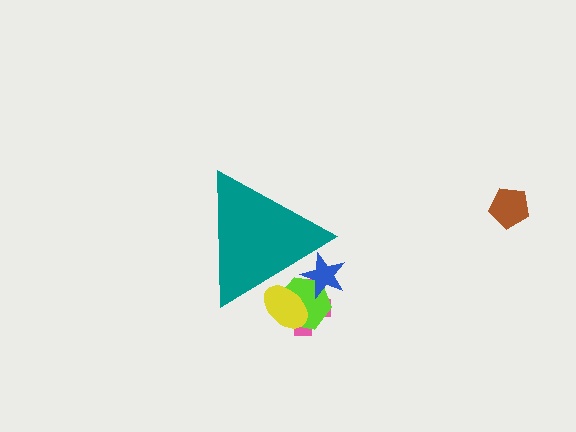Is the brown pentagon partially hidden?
No, the brown pentagon is fully visible.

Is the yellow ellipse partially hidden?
Yes, the yellow ellipse is partially hidden behind the teal triangle.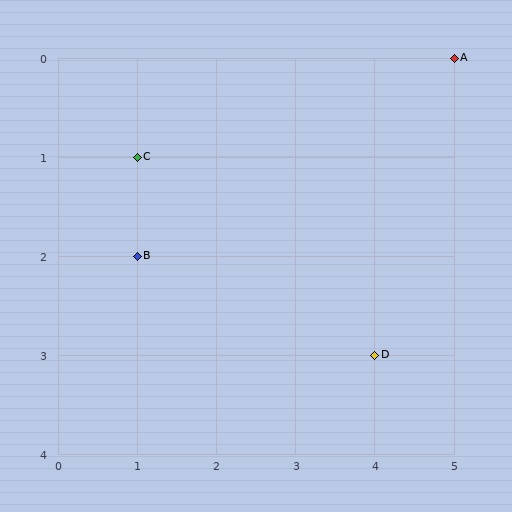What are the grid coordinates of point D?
Point D is at grid coordinates (4, 3).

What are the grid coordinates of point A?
Point A is at grid coordinates (5, 0).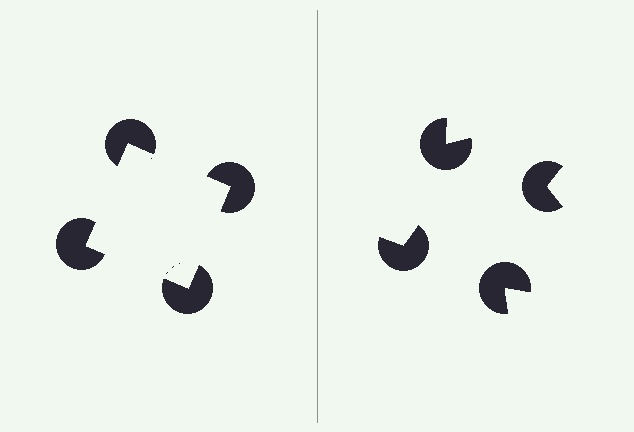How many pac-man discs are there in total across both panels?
8 — 4 on each side.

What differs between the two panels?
The pac-man discs are positioned identically on both sides; only the wedge orientations differ. On the left they align to a square; on the right they are misaligned.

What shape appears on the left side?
An illusory square.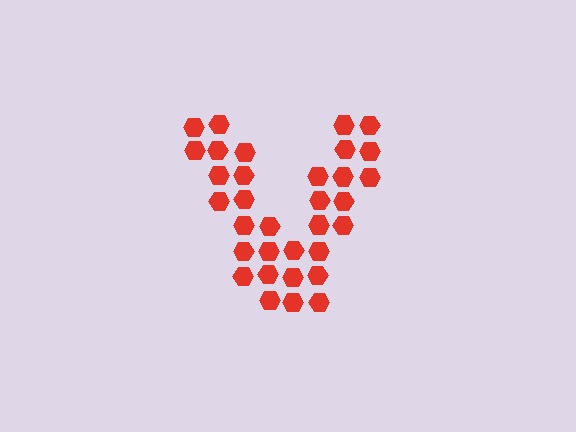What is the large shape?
The large shape is the letter V.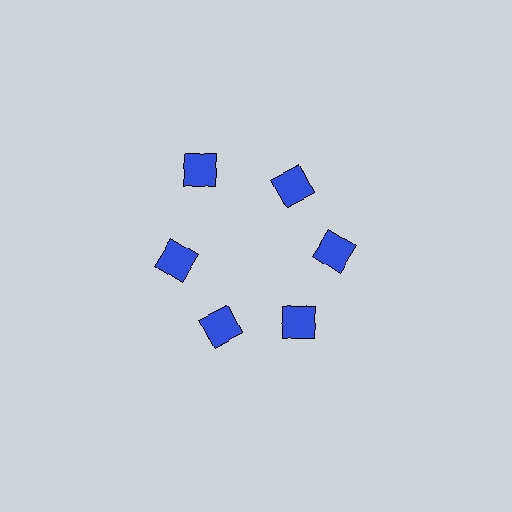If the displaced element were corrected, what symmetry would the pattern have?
It would have 6-fold rotational symmetry — the pattern would map onto itself every 60 degrees.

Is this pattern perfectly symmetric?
No. The 6 blue squares are arranged in a ring, but one element near the 11 o'clock position is pushed outward from the center, breaking the 6-fold rotational symmetry.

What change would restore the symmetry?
The symmetry would be restored by moving it inward, back onto the ring so that all 6 squares sit at equal angles and equal distance from the center.